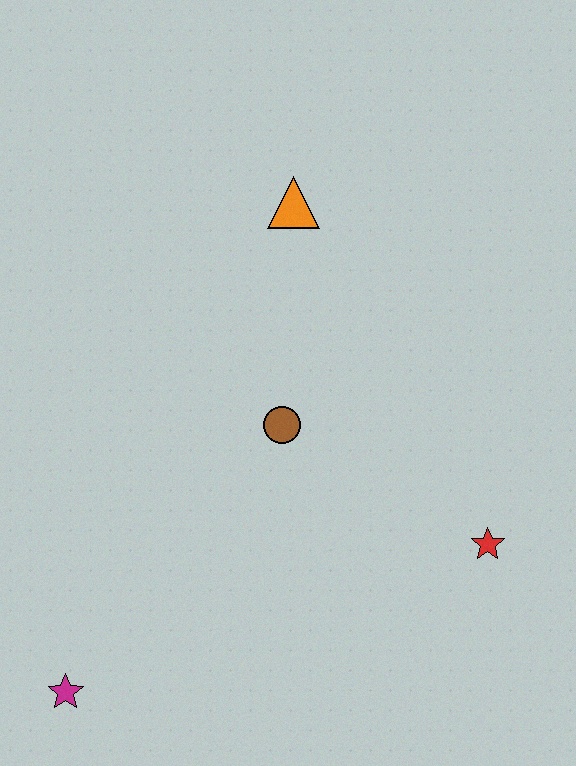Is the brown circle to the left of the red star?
Yes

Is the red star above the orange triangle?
No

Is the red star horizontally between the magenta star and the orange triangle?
No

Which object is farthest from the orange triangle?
The magenta star is farthest from the orange triangle.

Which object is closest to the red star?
The brown circle is closest to the red star.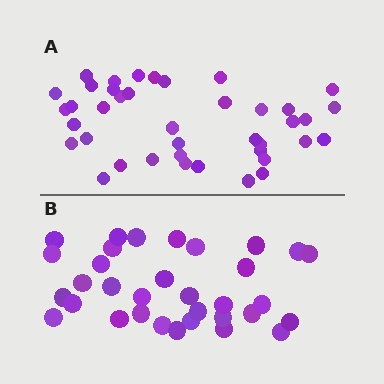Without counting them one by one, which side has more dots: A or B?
Region A (the top region) has more dots.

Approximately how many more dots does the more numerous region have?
Region A has roughly 8 or so more dots than region B.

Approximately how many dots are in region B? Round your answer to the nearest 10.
About 30 dots. (The exact count is 33, which rounds to 30.)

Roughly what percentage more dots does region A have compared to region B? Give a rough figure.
About 20% more.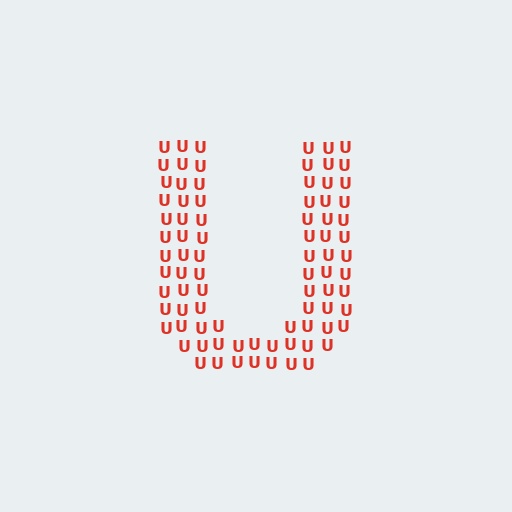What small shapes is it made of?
It is made of small letter U's.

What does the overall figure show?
The overall figure shows the letter U.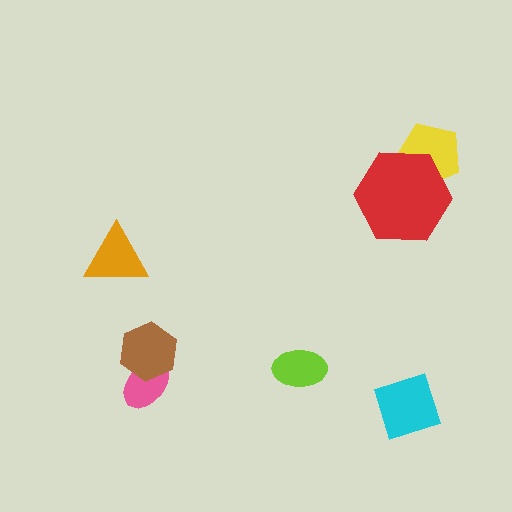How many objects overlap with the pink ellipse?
1 object overlaps with the pink ellipse.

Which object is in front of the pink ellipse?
The brown hexagon is in front of the pink ellipse.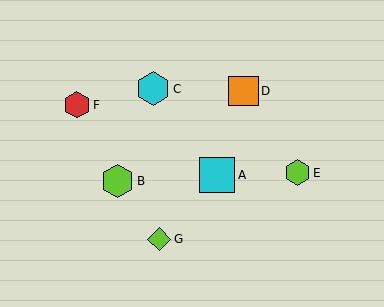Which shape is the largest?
The cyan square (labeled A) is the largest.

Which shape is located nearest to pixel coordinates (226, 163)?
The cyan square (labeled A) at (217, 175) is nearest to that location.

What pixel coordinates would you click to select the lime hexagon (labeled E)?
Click at (298, 173) to select the lime hexagon E.